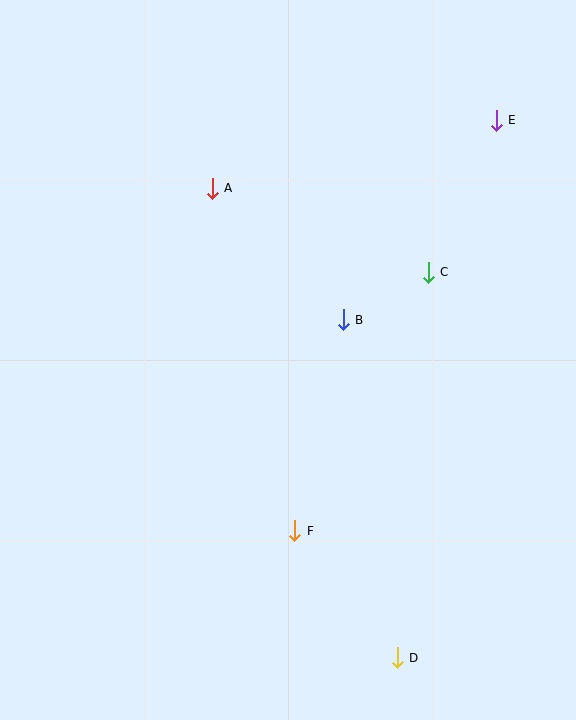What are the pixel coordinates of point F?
Point F is at (295, 531).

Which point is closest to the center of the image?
Point B at (343, 320) is closest to the center.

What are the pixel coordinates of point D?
Point D is at (397, 658).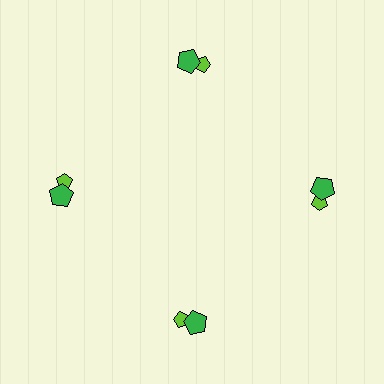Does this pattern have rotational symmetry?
Yes, this pattern has 4-fold rotational symmetry. It looks the same after rotating 90 degrees around the center.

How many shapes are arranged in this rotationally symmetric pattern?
There are 8 shapes, arranged in 4 groups of 2.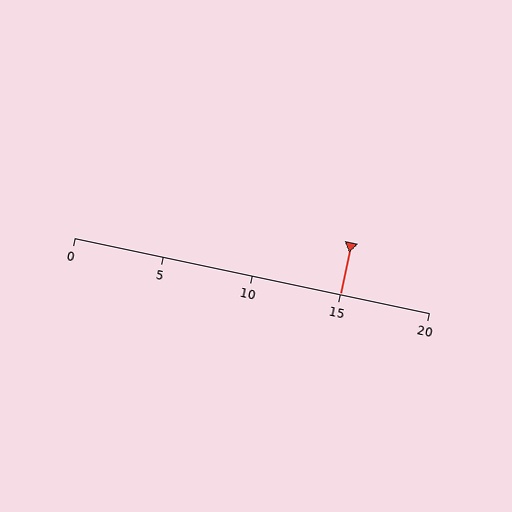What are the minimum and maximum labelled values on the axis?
The axis runs from 0 to 20.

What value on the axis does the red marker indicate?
The marker indicates approximately 15.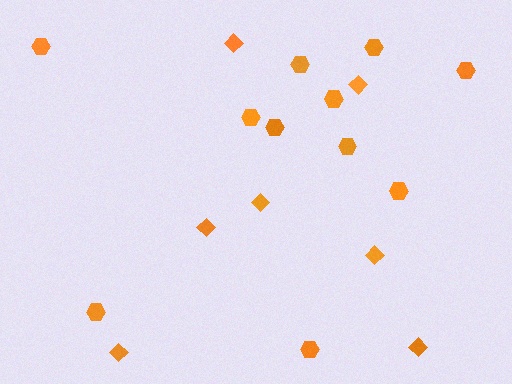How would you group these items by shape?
There are 2 groups: one group of diamonds (7) and one group of hexagons (11).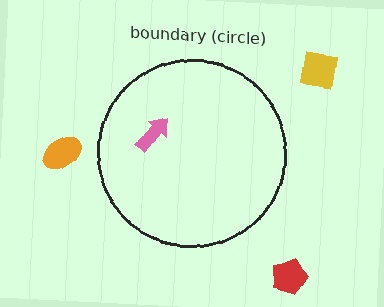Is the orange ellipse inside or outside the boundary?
Outside.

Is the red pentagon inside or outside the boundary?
Outside.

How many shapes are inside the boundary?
1 inside, 3 outside.